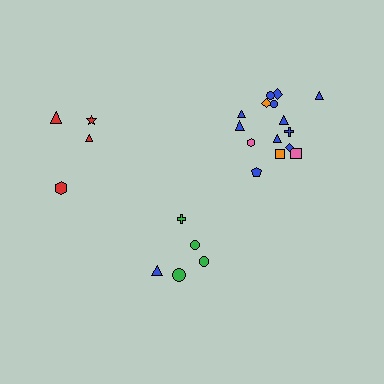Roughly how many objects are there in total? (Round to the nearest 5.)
Roughly 25 objects in total.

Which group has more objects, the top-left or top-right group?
The top-right group.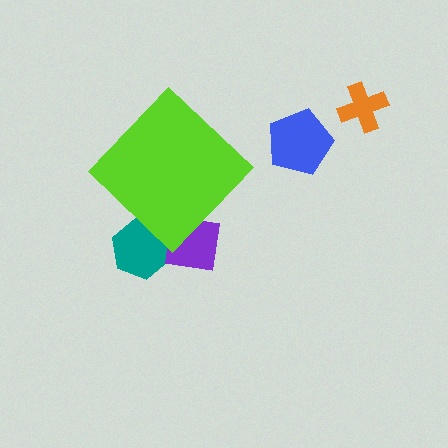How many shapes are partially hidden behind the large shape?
2 shapes are partially hidden.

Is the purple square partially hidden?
Yes, the purple square is partially hidden behind the lime diamond.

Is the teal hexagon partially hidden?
Yes, the teal hexagon is partially hidden behind the lime diamond.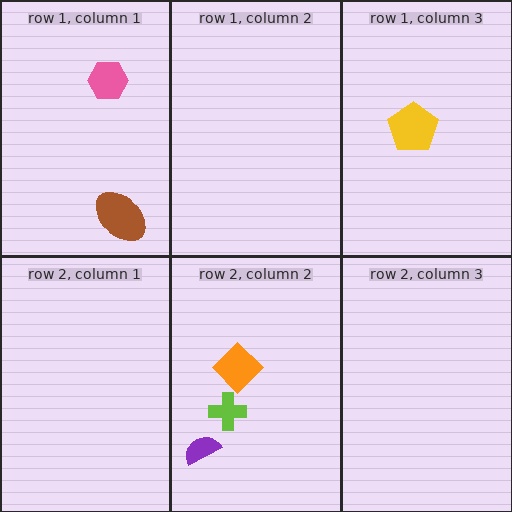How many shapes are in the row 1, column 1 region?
2.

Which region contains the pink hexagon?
The row 1, column 1 region.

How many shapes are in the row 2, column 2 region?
3.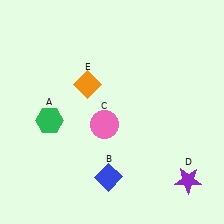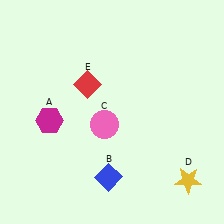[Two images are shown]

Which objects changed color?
A changed from green to magenta. D changed from purple to yellow. E changed from orange to red.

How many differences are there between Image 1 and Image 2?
There are 3 differences between the two images.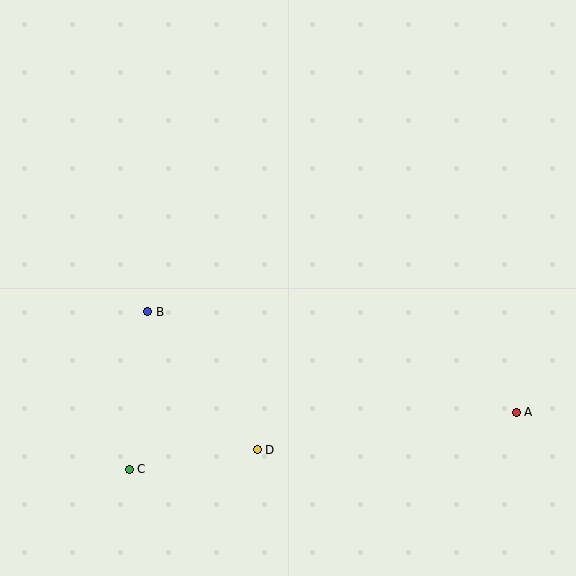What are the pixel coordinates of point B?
Point B is at (148, 312).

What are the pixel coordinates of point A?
Point A is at (516, 412).